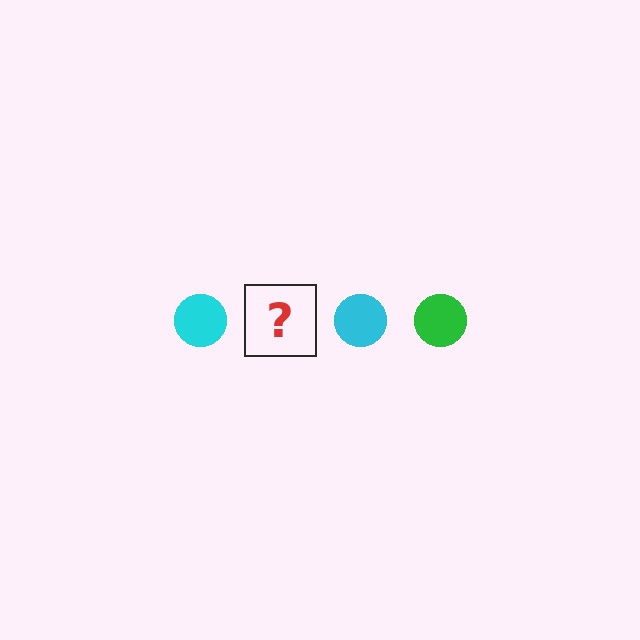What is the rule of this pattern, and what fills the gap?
The rule is that the pattern cycles through cyan, green circles. The gap should be filled with a green circle.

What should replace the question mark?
The question mark should be replaced with a green circle.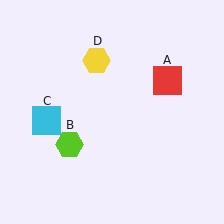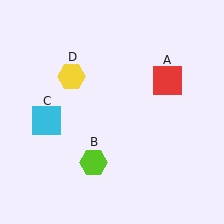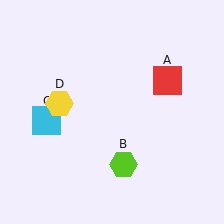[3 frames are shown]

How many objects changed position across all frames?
2 objects changed position: lime hexagon (object B), yellow hexagon (object D).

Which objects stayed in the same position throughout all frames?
Red square (object A) and cyan square (object C) remained stationary.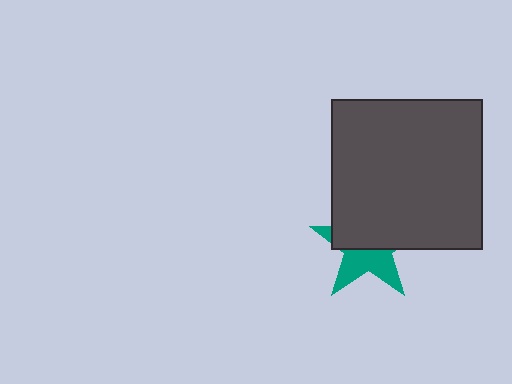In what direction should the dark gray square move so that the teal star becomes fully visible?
The dark gray square should move up. That is the shortest direction to clear the overlap and leave the teal star fully visible.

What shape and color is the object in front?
The object in front is a dark gray square.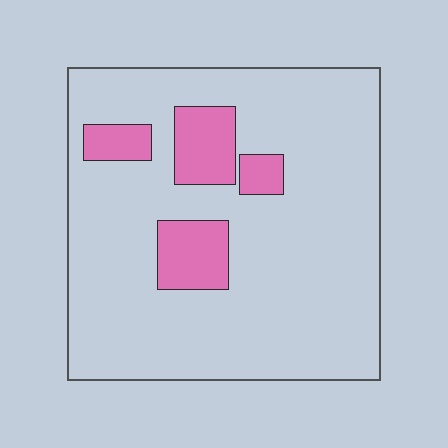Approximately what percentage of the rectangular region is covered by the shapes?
Approximately 15%.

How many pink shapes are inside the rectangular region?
4.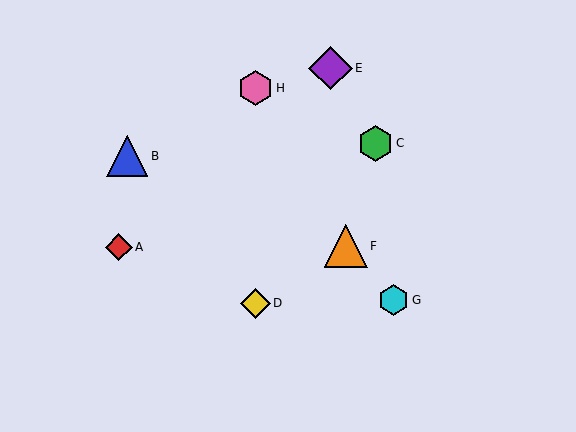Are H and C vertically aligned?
No, H is at x≈255 and C is at x≈375.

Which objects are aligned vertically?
Objects D, H are aligned vertically.